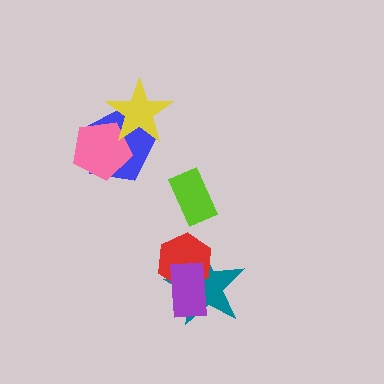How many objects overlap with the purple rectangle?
2 objects overlap with the purple rectangle.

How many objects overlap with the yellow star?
2 objects overlap with the yellow star.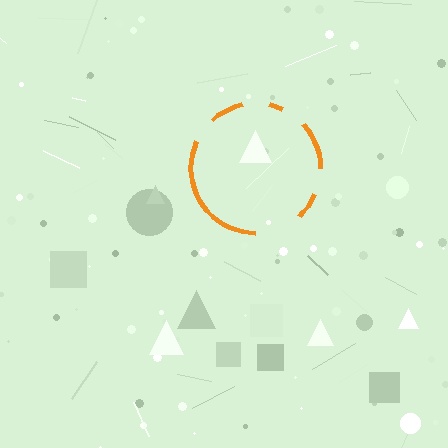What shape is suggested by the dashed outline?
The dashed outline suggests a circle.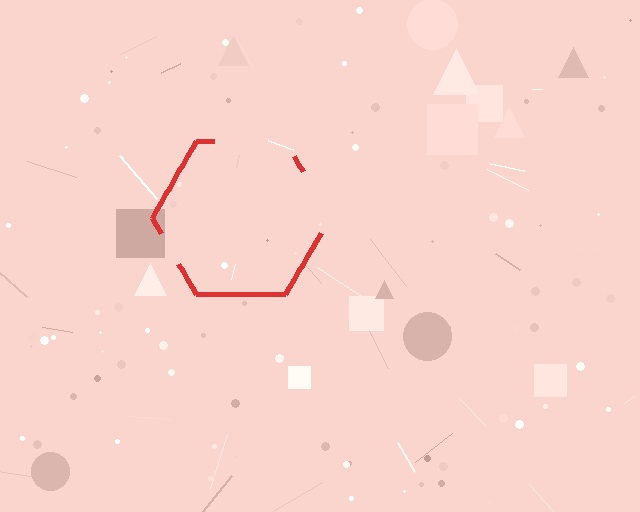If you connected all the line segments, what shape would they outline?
They would outline a hexagon.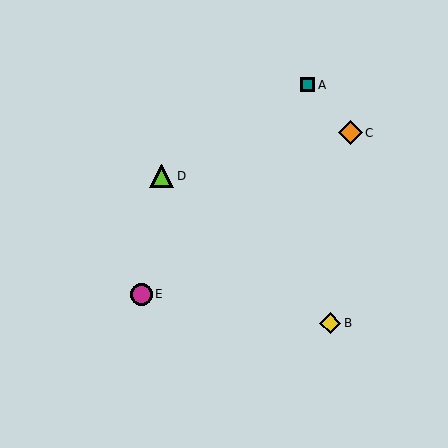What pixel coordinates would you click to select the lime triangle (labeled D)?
Click at (162, 176) to select the lime triangle D.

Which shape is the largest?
The orange diamond (labeled C) is the largest.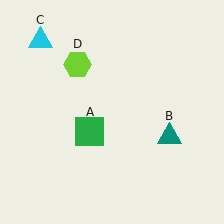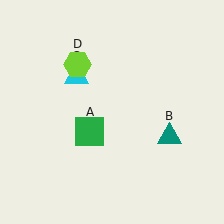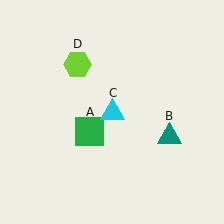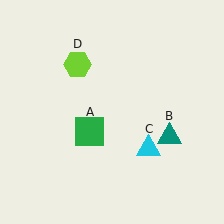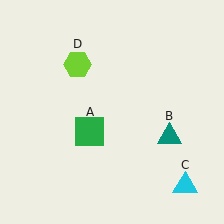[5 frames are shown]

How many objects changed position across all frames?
1 object changed position: cyan triangle (object C).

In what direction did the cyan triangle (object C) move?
The cyan triangle (object C) moved down and to the right.